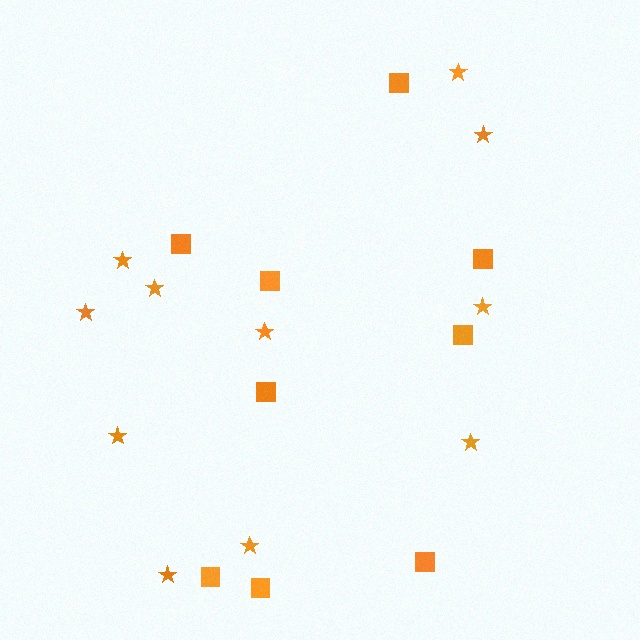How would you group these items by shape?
There are 2 groups: one group of squares (9) and one group of stars (11).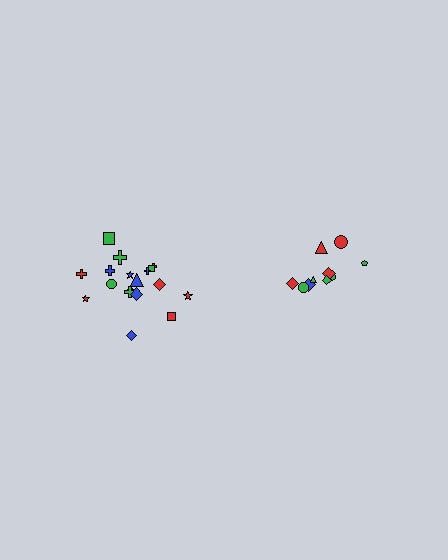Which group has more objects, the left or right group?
The left group.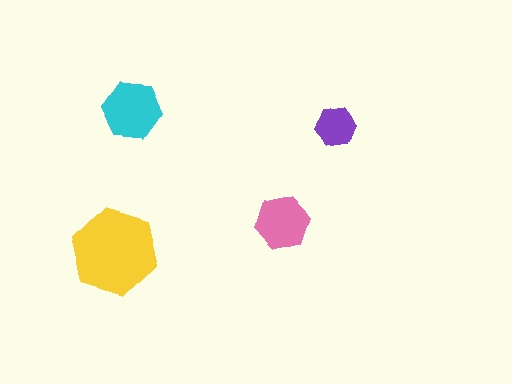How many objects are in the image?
There are 4 objects in the image.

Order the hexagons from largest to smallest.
the yellow one, the cyan one, the pink one, the purple one.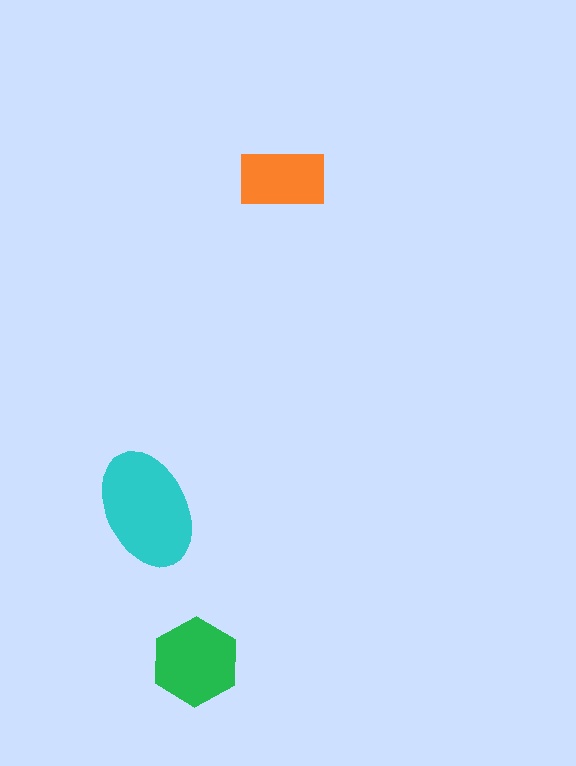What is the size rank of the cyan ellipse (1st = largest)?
1st.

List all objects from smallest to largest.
The orange rectangle, the green hexagon, the cyan ellipse.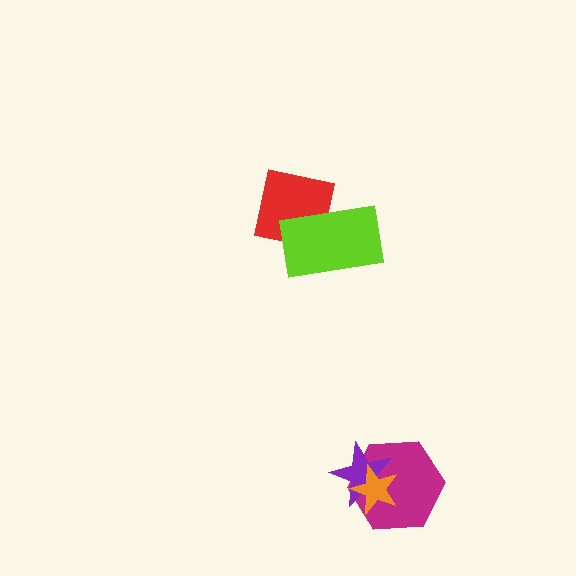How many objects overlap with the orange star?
2 objects overlap with the orange star.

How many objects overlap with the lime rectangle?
1 object overlaps with the lime rectangle.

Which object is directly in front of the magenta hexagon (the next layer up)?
The purple star is directly in front of the magenta hexagon.